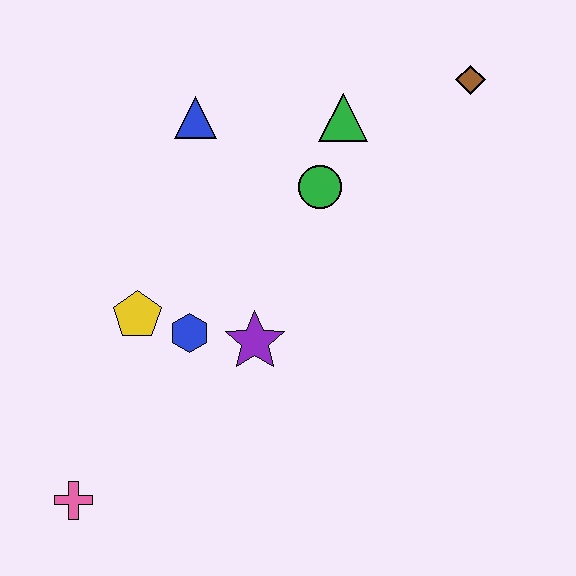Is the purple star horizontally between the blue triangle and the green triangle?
Yes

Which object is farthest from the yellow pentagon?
The brown diamond is farthest from the yellow pentagon.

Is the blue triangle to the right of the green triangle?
No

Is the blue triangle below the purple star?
No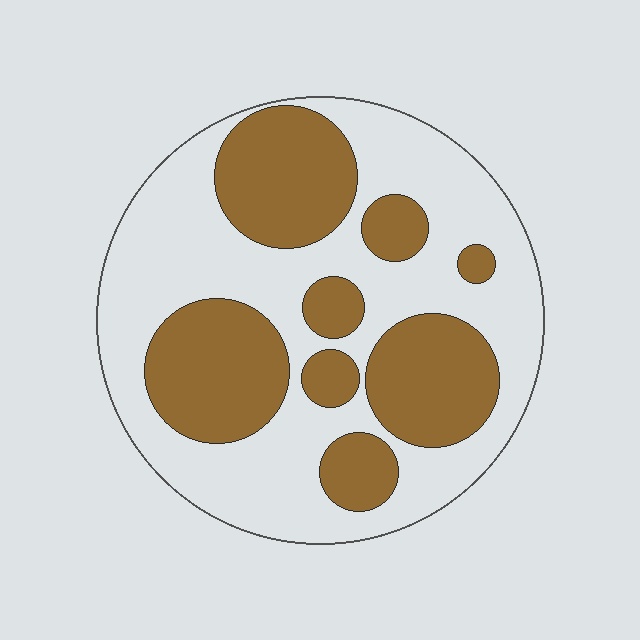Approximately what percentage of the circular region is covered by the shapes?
Approximately 40%.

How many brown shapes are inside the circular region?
8.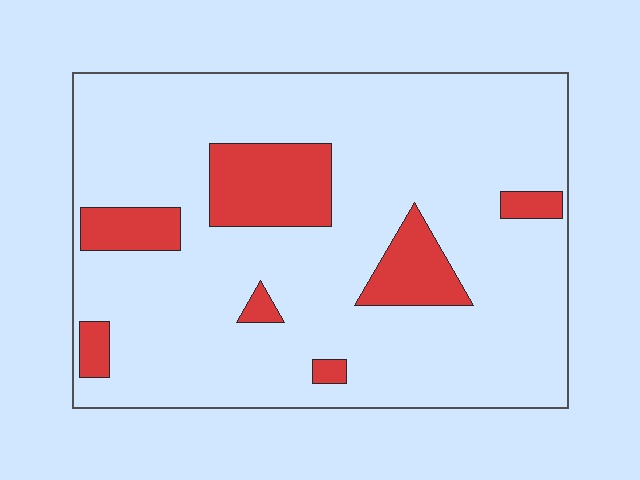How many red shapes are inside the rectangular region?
7.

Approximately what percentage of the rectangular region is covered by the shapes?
Approximately 15%.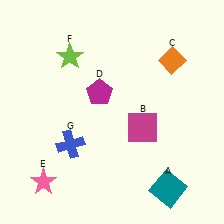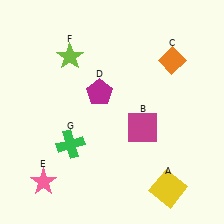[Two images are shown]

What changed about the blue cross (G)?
In Image 1, G is blue. In Image 2, it changed to green.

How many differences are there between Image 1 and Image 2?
There are 2 differences between the two images.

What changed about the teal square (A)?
In Image 1, A is teal. In Image 2, it changed to yellow.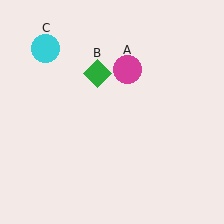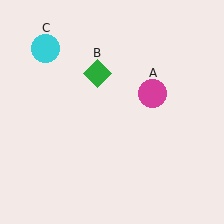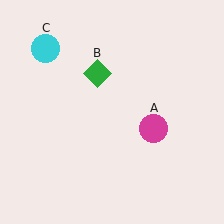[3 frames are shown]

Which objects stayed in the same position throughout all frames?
Green diamond (object B) and cyan circle (object C) remained stationary.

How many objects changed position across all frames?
1 object changed position: magenta circle (object A).